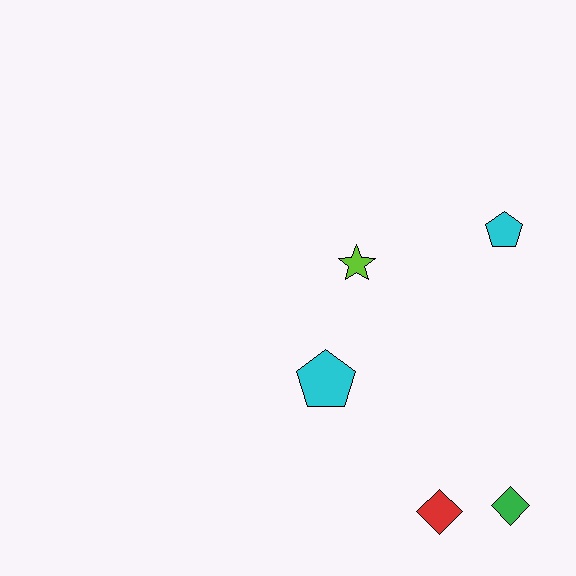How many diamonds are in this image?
There are 2 diamonds.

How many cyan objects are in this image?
There are 2 cyan objects.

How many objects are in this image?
There are 5 objects.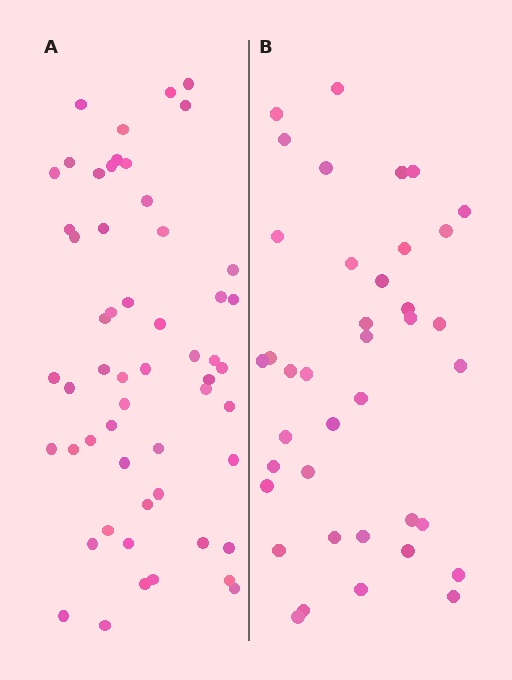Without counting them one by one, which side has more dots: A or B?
Region A (the left region) has more dots.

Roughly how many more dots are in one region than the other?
Region A has approximately 15 more dots than region B.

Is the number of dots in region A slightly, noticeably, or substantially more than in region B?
Region A has noticeably more, but not dramatically so. The ratio is roughly 1.4 to 1.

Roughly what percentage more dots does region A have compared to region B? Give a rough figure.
About 40% more.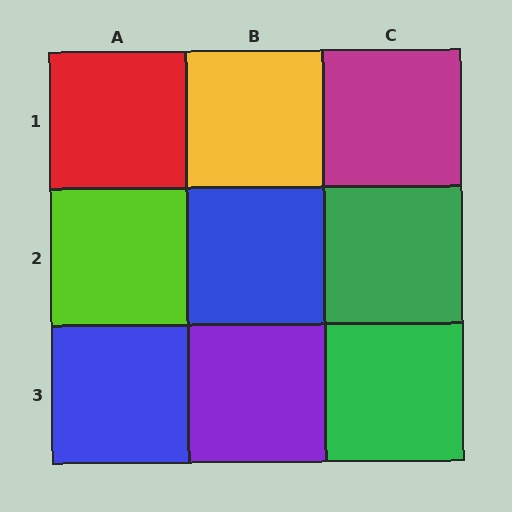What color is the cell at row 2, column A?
Lime.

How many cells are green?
2 cells are green.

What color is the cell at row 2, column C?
Green.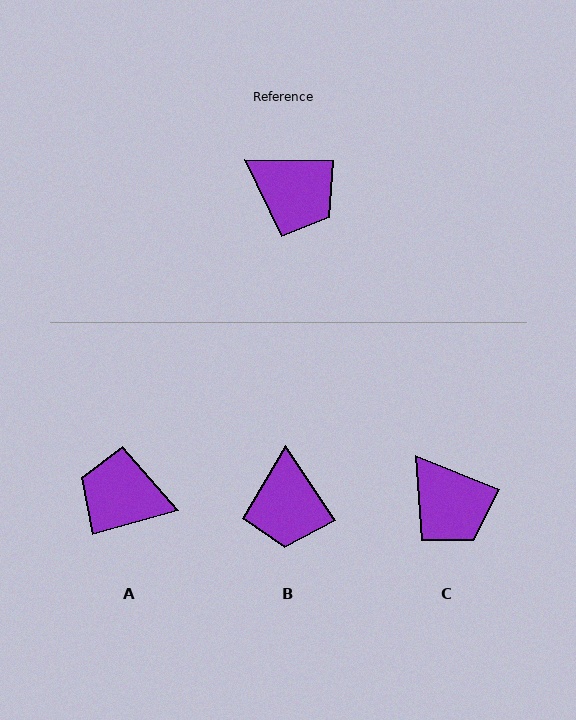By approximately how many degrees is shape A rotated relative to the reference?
Approximately 165 degrees clockwise.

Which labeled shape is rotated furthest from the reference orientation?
A, about 165 degrees away.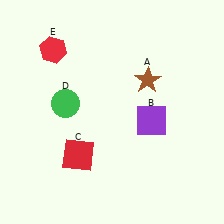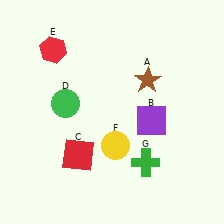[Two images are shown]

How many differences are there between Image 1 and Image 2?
There are 2 differences between the two images.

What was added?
A yellow circle (F), a green cross (G) were added in Image 2.